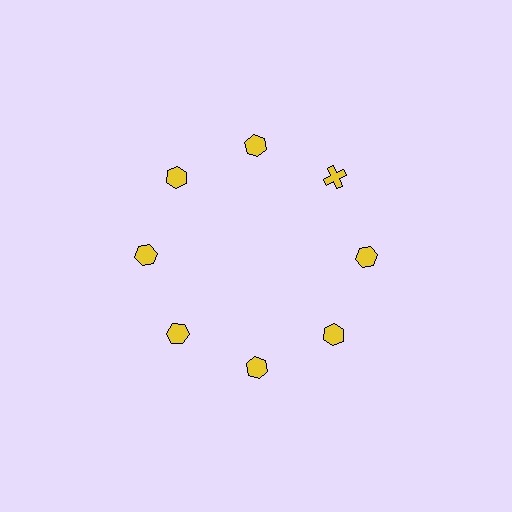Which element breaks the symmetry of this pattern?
The yellow cross at roughly the 2 o'clock position breaks the symmetry. All other shapes are yellow hexagons.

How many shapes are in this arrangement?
There are 8 shapes arranged in a ring pattern.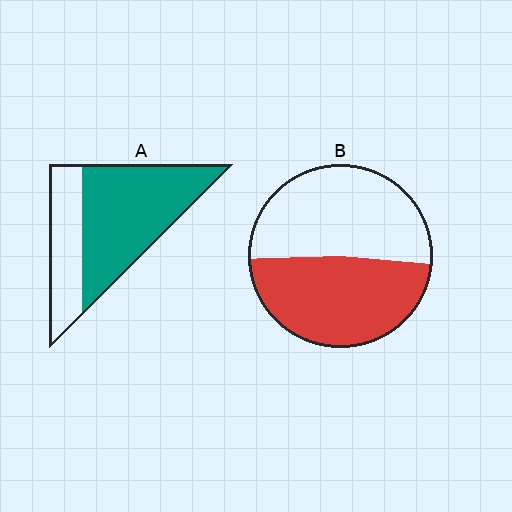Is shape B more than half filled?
Roughly half.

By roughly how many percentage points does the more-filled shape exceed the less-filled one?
By roughly 20 percentage points (A over B).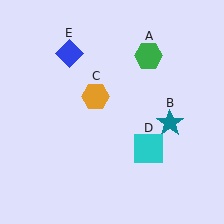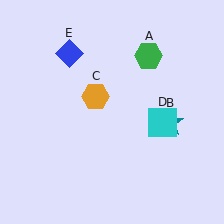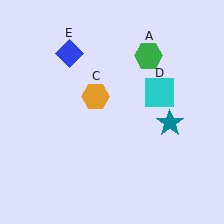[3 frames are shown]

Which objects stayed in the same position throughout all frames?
Green hexagon (object A) and teal star (object B) and orange hexagon (object C) and blue diamond (object E) remained stationary.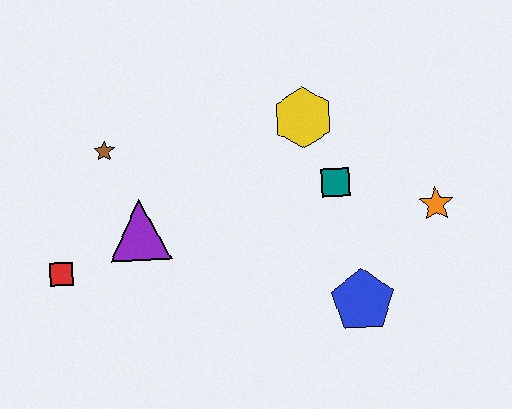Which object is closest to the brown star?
The purple triangle is closest to the brown star.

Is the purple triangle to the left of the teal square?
Yes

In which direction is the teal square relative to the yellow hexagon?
The teal square is below the yellow hexagon.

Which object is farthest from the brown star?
The orange star is farthest from the brown star.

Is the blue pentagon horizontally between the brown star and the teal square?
No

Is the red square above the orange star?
No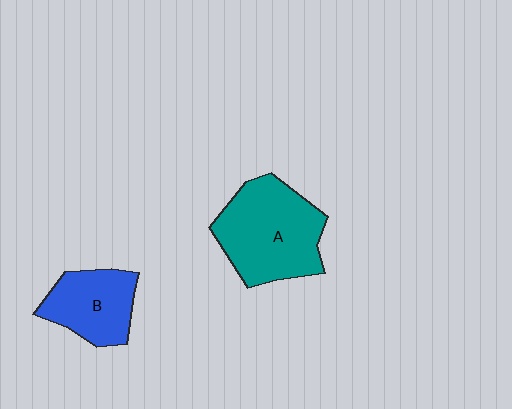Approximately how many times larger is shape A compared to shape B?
Approximately 1.6 times.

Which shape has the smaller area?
Shape B (blue).